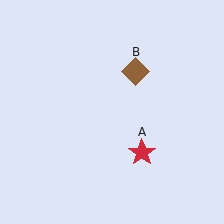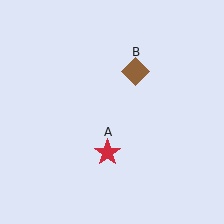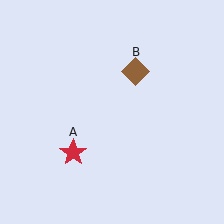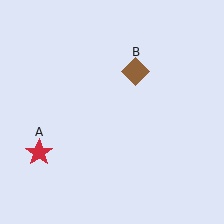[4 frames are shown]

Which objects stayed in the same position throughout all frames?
Brown diamond (object B) remained stationary.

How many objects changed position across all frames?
1 object changed position: red star (object A).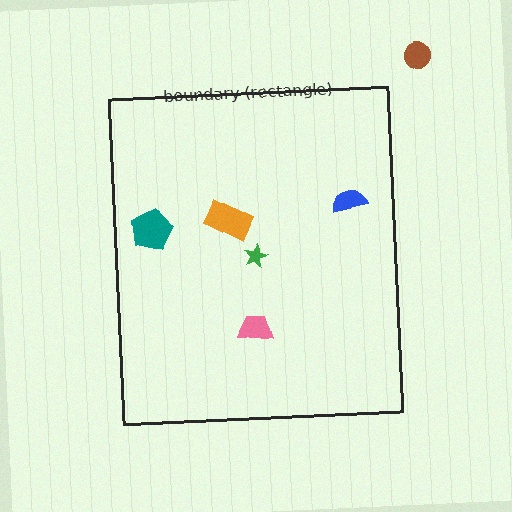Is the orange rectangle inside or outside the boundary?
Inside.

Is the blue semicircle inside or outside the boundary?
Inside.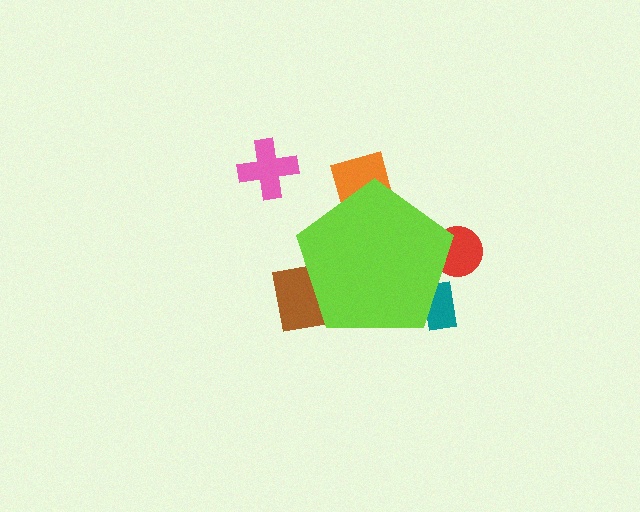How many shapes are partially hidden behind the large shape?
4 shapes are partially hidden.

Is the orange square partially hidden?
Yes, the orange square is partially hidden behind the lime pentagon.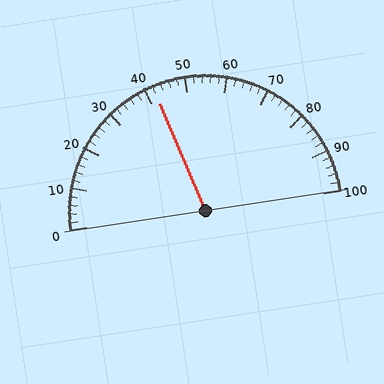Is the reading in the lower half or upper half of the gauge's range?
The reading is in the lower half of the range (0 to 100).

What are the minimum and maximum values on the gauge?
The gauge ranges from 0 to 100.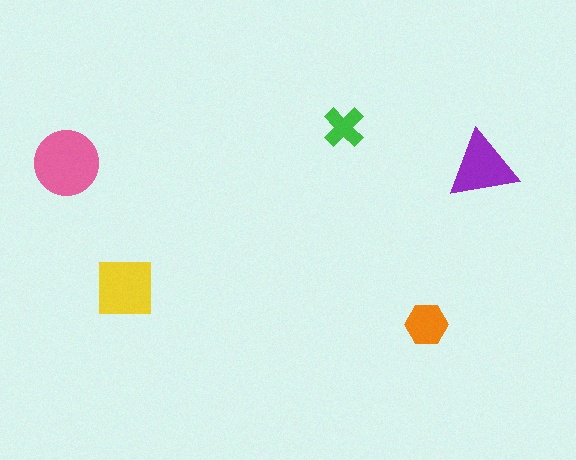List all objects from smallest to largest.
The green cross, the orange hexagon, the purple triangle, the yellow square, the pink circle.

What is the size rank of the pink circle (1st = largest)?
1st.